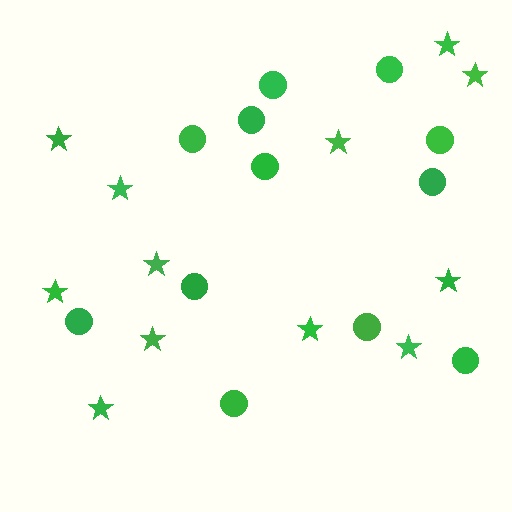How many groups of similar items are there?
There are 2 groups: one group of stars (12) and one group of circles (12).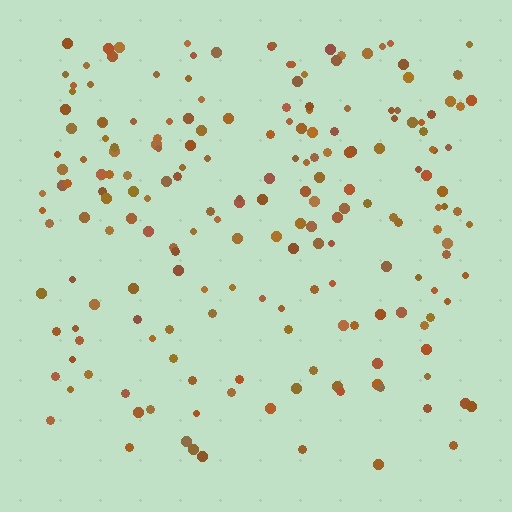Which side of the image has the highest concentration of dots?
The top.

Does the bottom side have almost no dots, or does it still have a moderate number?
Still a moderate number, just noticeably fewer than the top.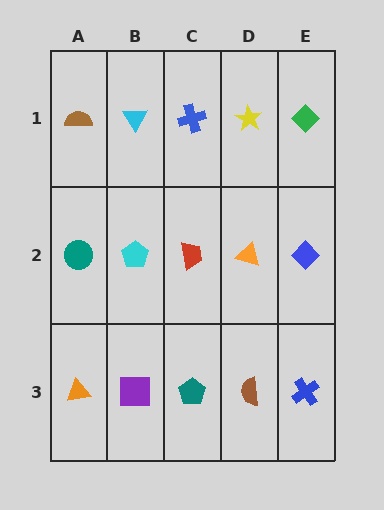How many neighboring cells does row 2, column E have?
3.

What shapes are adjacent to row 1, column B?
A cyan pentagon (row 2, column B), a brown semicircle (row 1, column A), a blue cross (row 1, column C).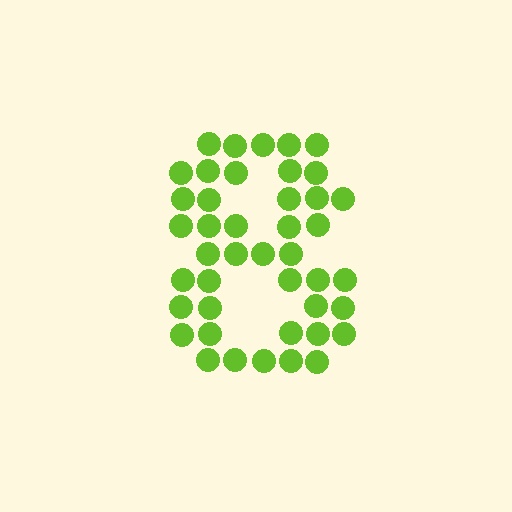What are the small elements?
The small elements are circles.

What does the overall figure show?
The overall figure shows the digit 8.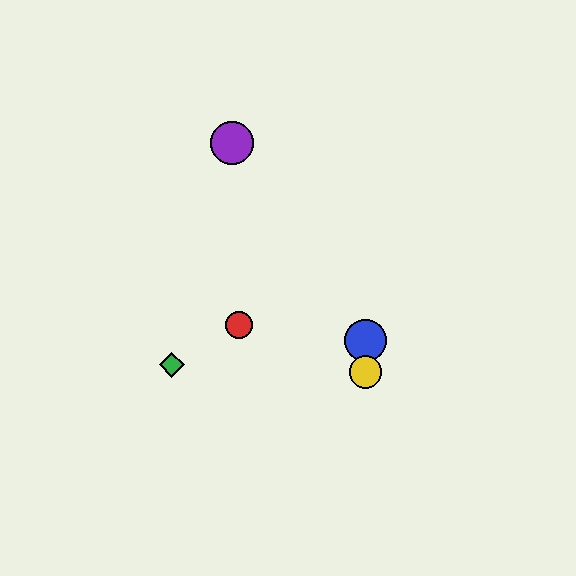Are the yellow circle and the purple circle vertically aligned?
No, the yellow circle is at x≈366 and the purple circle is at x≈232.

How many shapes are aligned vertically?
2 shapes (the blue circle, the yellow circle) are aligned vertically.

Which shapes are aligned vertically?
The blue circle, the yellow circle are aligned vertically.